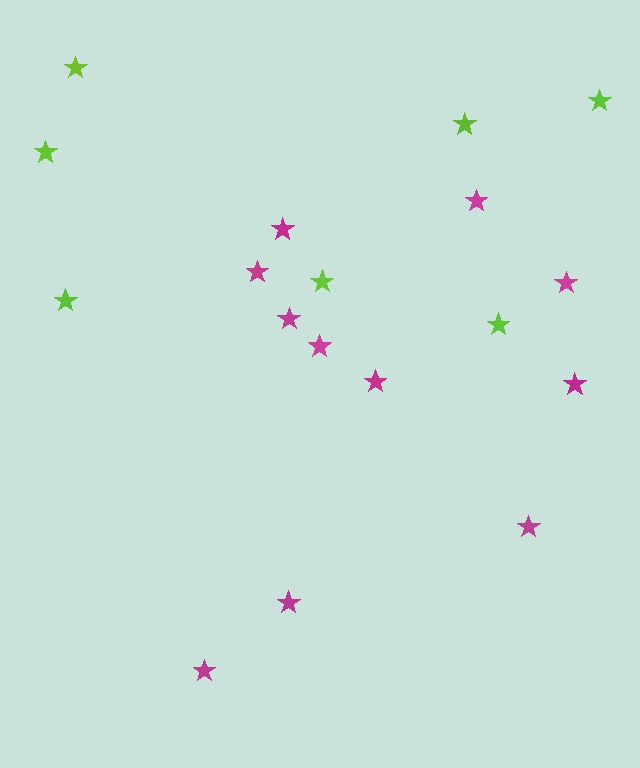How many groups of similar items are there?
There are 2 groups: one group of magenta stars (11) and one group of lime stars (7).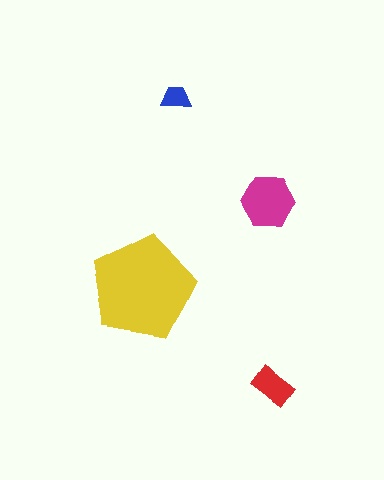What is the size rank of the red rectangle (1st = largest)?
3rd.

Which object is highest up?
The blue trapezoid is topmost.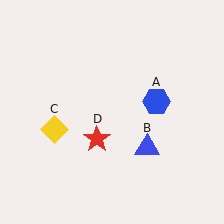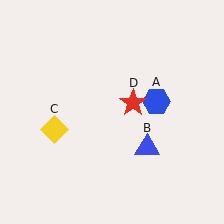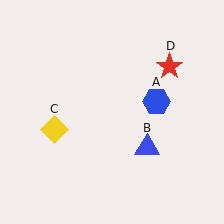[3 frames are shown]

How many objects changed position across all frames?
1 object changed position: red star (object D).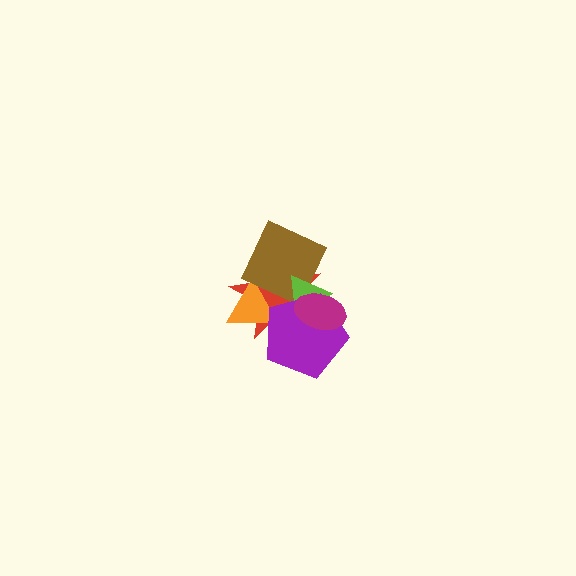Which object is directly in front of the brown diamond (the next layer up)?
The lime triangle is directly in front of the brown diamond.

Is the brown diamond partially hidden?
Yes, it is partially covered by another shape.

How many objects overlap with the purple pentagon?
5 objects overlap with the purple pentagon.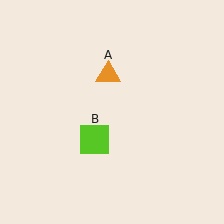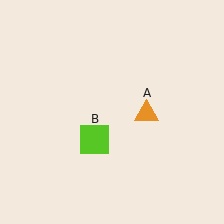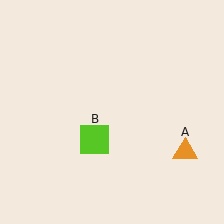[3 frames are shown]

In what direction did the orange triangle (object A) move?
The orange triangle (object A) moved down and to the right.